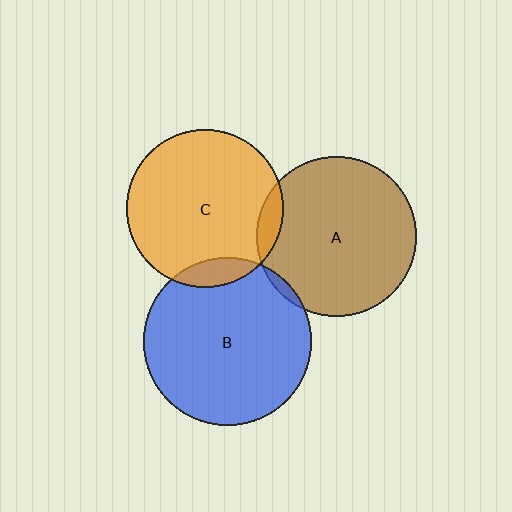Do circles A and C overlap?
Yes.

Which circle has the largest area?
Circle B (blue).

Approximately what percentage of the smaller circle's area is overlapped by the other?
Approximately 5%.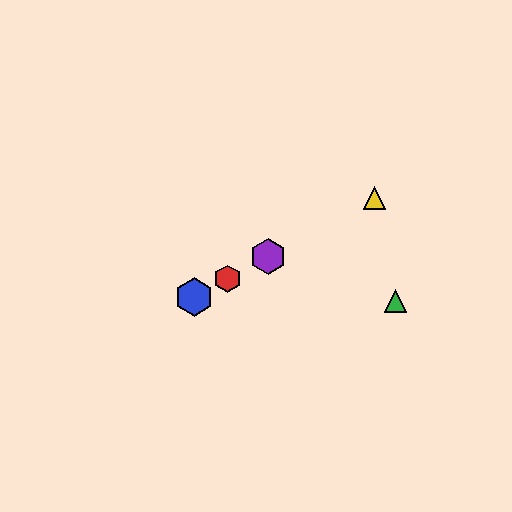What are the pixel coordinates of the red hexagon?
The red hexagon is at (228, 279).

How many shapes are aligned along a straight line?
4 shapes (the red hexagon, the blue hexagon, the yellow triangle, the purple hexagon) are aligned along a straight line.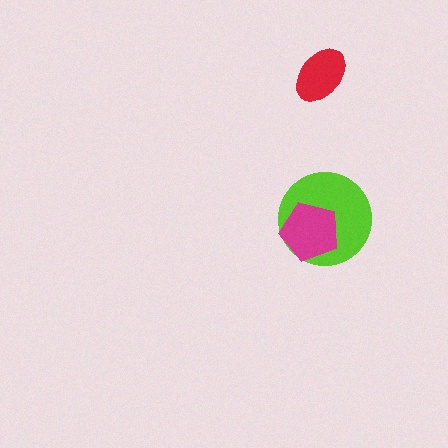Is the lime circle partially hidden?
Yes, it is partially covered by another shape.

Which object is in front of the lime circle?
The magenta pentagon is in front of the lime circle.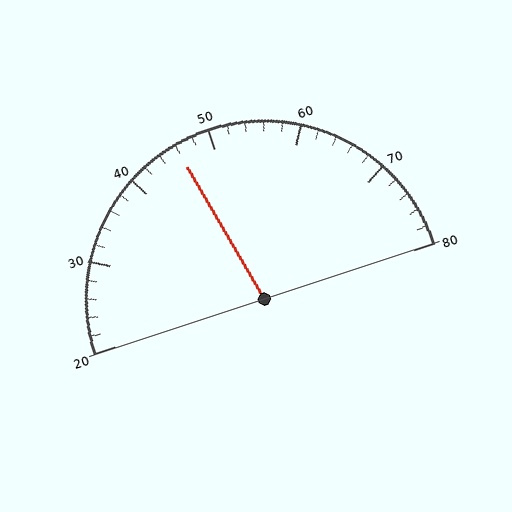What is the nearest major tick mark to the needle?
The nearest major tick mark is 50.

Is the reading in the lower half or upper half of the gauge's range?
The reading is in the lower half of the range (20 to 80).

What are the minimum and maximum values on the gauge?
The gauge ranges from 20 to 80.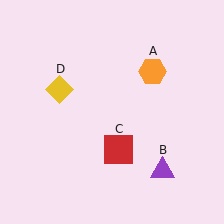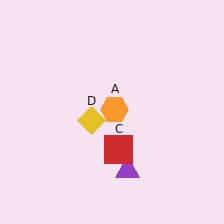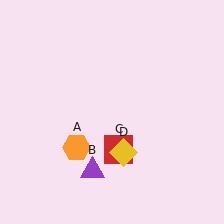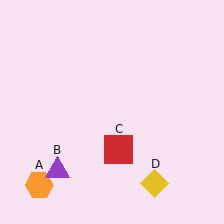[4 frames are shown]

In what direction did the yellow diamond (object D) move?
The yellow diamond (object D) moved down and to the right.